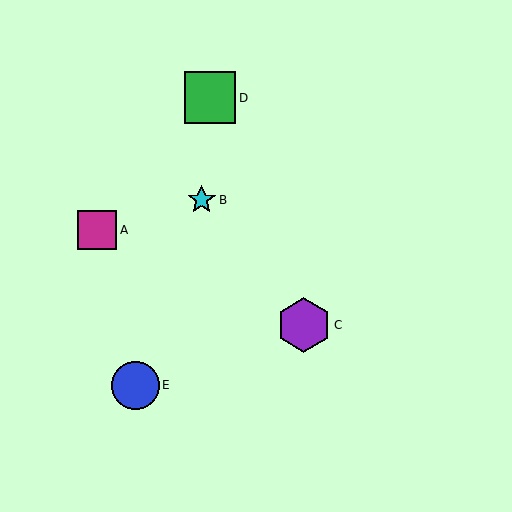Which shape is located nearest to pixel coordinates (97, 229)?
The magenta square (labeled A) at (97, 230) is nearest to that location.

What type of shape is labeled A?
Shape A is a magenta square.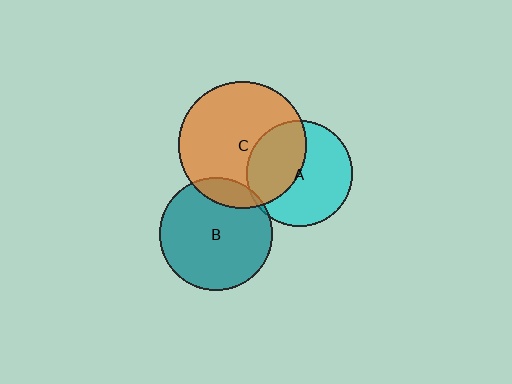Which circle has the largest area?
Circle C (orange).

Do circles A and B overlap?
Yes.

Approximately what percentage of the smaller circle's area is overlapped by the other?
Approximately 5%.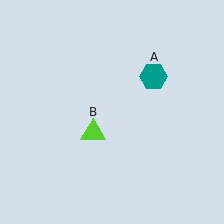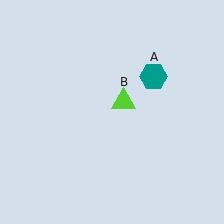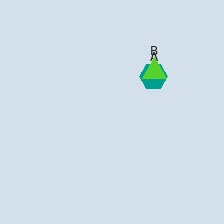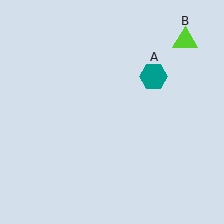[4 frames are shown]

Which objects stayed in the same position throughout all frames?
Teal hexagon (object A) remained stationary.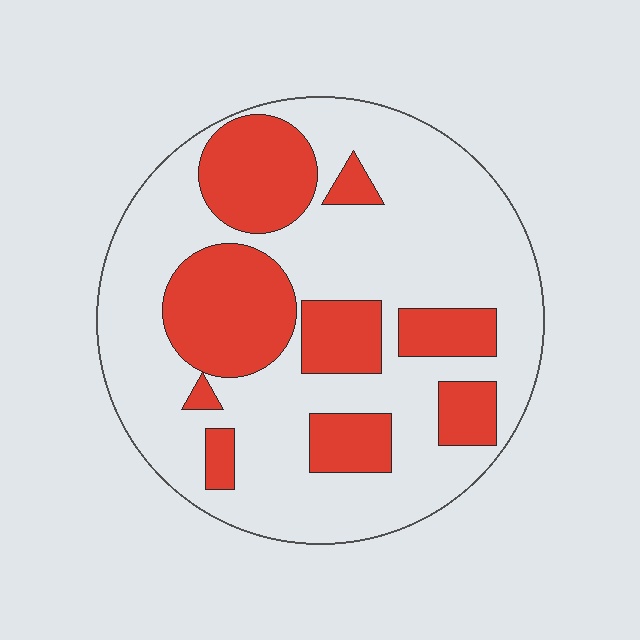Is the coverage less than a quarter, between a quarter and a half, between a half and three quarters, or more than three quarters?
Between a quarter and a half.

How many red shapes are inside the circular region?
9.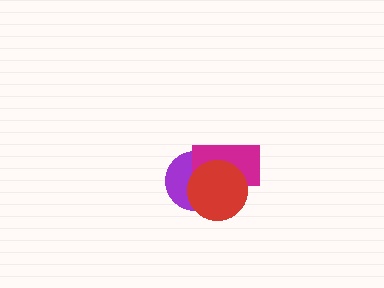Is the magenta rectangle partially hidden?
Yes, it is partially covered by another shape.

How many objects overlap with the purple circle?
2 objects overlap with the purple circle.